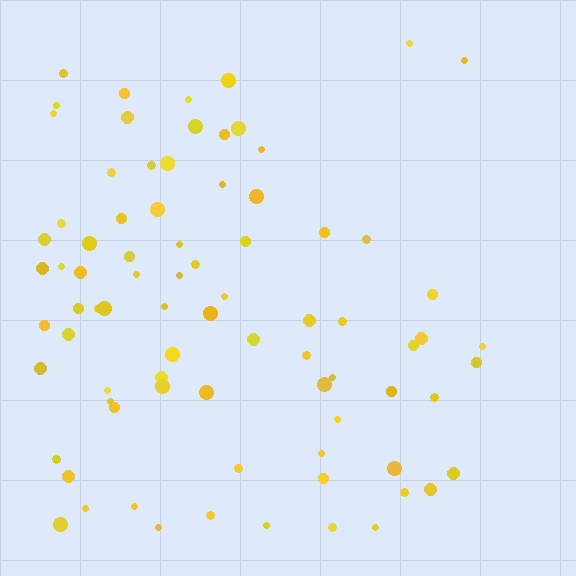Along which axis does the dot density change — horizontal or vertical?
Horizontal.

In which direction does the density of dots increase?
From right to left, with the left side densest.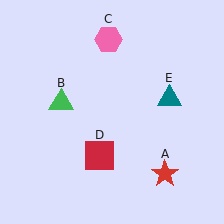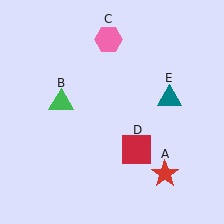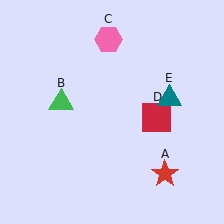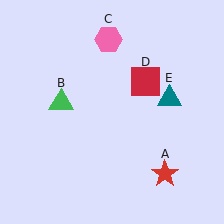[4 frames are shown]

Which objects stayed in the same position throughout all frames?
Red star (object A) and green triangle (object B) and pink hexagon (object C) and teal triangle (object E) remained stationary.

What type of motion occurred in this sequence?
The red square (object D) rotated counterclockwise around the center of the scene.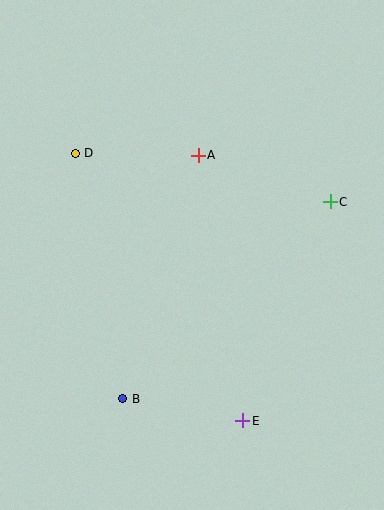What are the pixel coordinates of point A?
Point A is at (198, 156).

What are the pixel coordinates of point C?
Point C is at (330, 202).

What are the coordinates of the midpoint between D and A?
The midpoint between D and A is at (137, 154).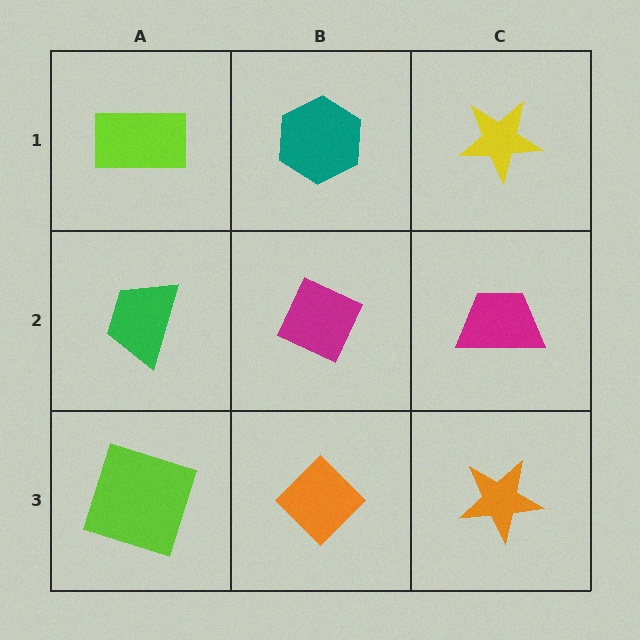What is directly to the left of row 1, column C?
A teal hexagon.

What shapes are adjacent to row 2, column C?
A yellow star (row 1, column C), an orange star (row 3, column C), a magenta diamond (row 2, column B).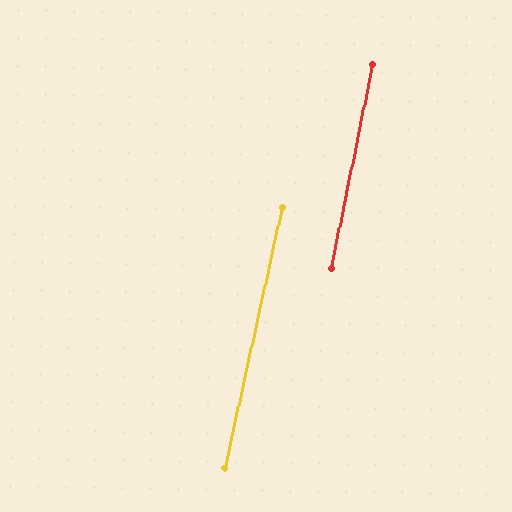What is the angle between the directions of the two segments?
Approximately 1 degree.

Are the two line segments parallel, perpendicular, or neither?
Parallel — their directions differ by only 0.8°.